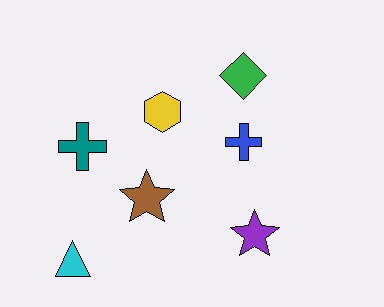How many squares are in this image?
There are no squares.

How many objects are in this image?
There are 7 objects.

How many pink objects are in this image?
There are no pink objects.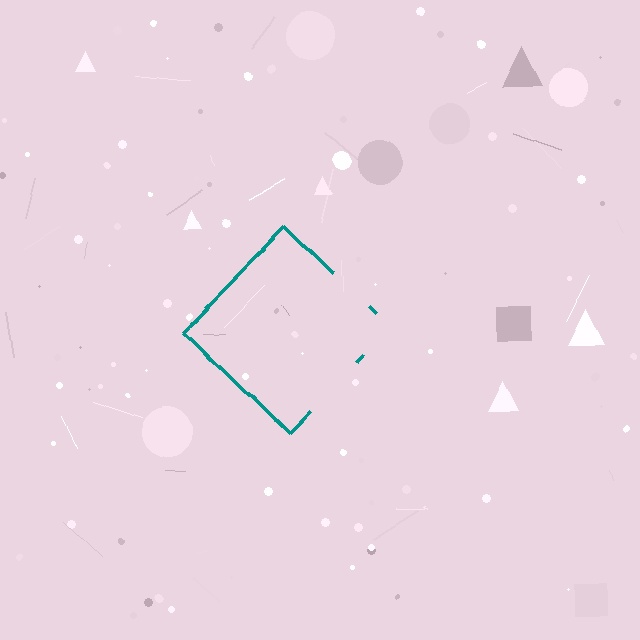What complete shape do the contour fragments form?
The contour fragments form a diamond.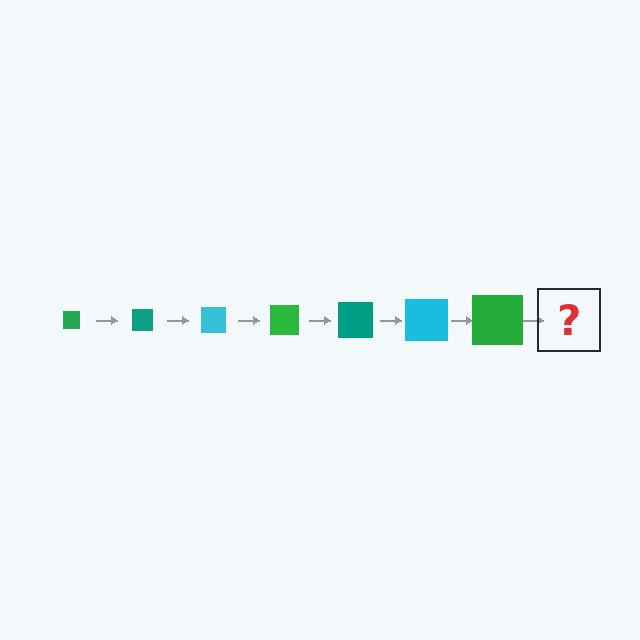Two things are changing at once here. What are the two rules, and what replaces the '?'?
The two rules are that the square grows larger each step and the color cycles through green, teal, and cyan. The '?' should be a teal square, larger than the previous one.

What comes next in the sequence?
The next element should be a teal square, larger than the previous one.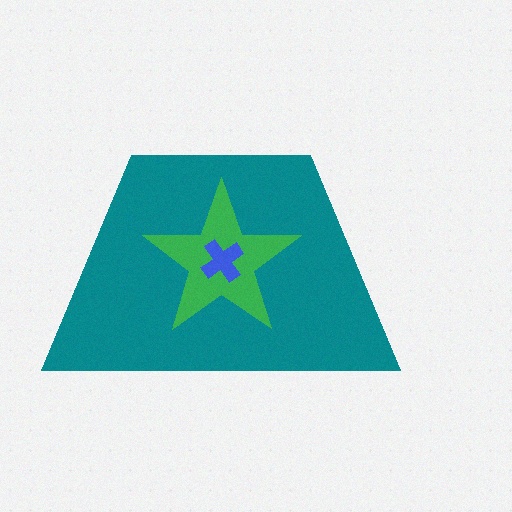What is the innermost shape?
The blue cross.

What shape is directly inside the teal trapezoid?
The green star.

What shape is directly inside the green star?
The blue cross.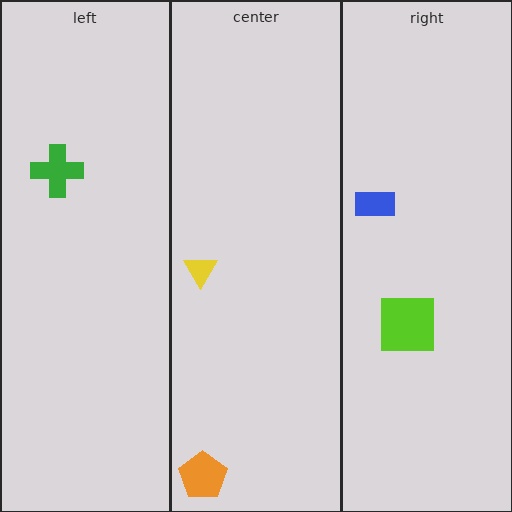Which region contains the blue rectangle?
The right region.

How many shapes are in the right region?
2.